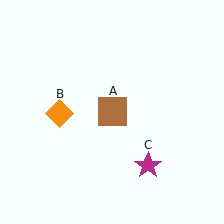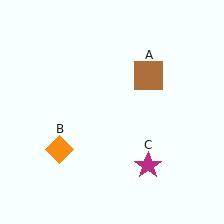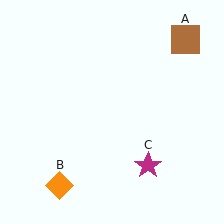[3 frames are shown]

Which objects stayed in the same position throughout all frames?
Magenta star (object C) remained stationary.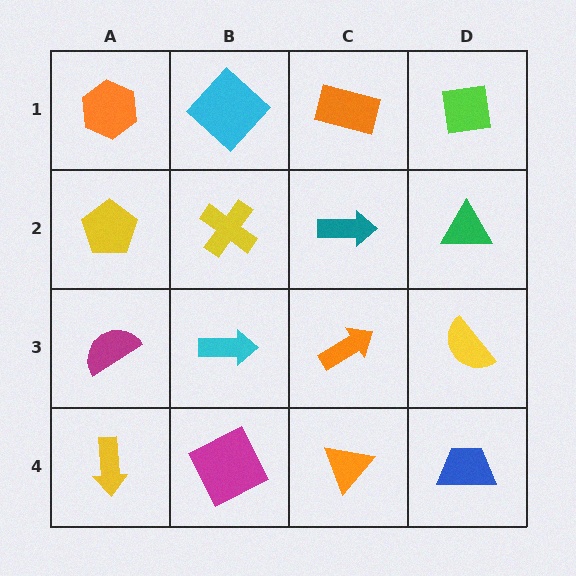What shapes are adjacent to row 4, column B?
A cyan arrow (row 3, column B), a yellow arrow (row 4, column A), an orange triangle (row 4, column C).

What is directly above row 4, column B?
A cyan arrow.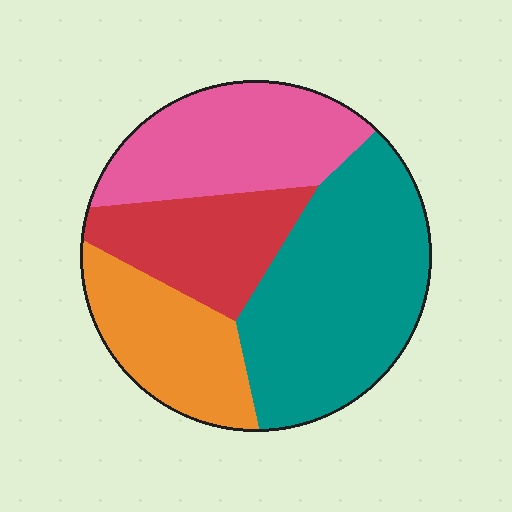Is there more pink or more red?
Pink.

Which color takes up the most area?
Teal, at roughly 40%.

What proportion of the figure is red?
Red takes up about one sixth (1/6) of the figure.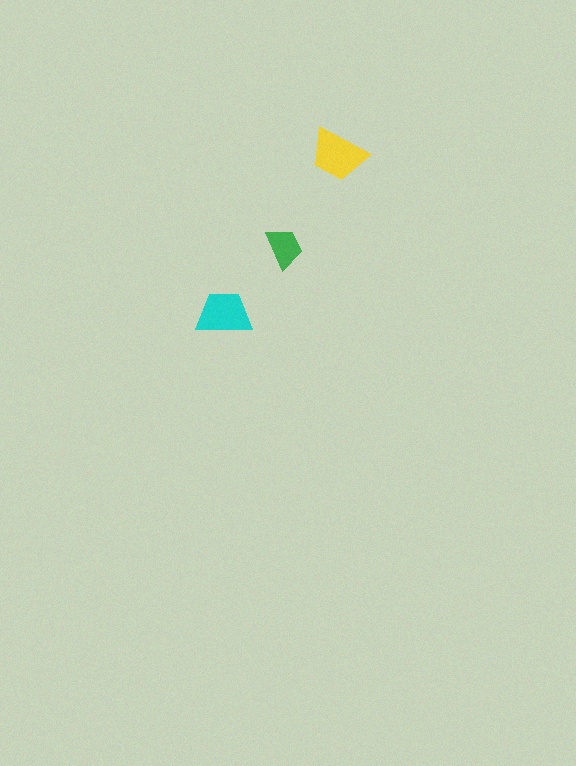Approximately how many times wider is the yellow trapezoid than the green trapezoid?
About 1.5 times wider.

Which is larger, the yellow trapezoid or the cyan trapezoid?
The yellow one.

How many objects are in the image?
There are 3 objects in the image.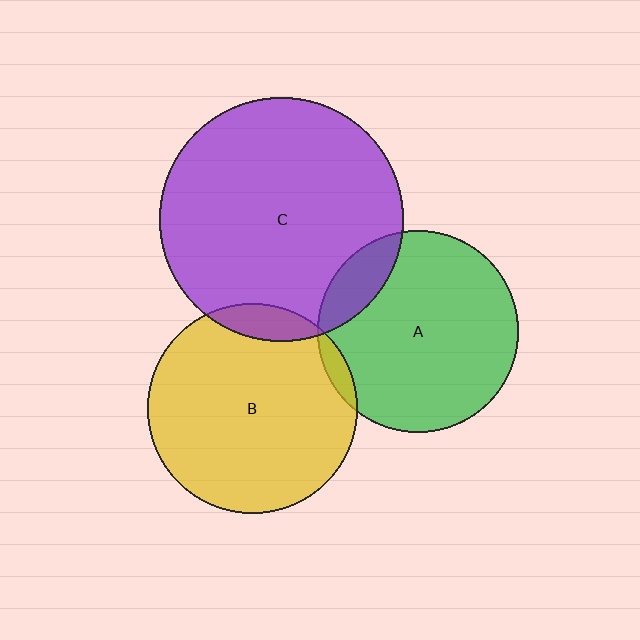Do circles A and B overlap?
Yes.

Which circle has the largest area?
Circle C (purple).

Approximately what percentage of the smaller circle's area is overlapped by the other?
Approximately 5%.